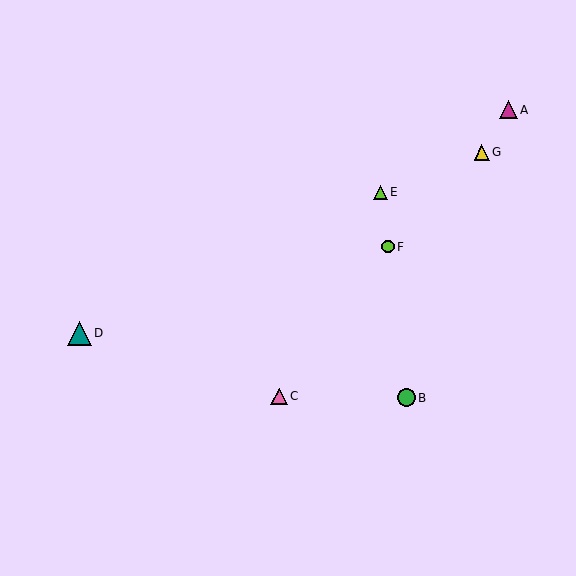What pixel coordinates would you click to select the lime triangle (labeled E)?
Click at (380, 192) to select the lime triangle E.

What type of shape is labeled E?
Shape E is a lime triangle.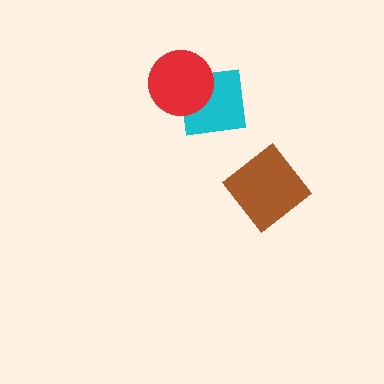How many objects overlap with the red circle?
1 object overlaps with the red circle.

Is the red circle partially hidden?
No, no other shape covers it.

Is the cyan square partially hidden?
Yes, it is partially covered by another shape.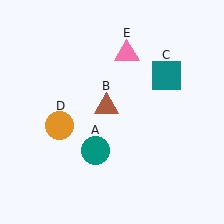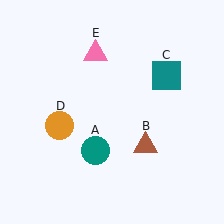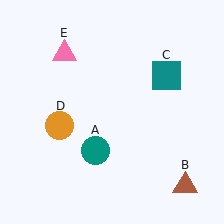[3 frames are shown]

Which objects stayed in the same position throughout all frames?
Teal circle (object A) and teal square (object C) and orange circle (object D) remained stationary.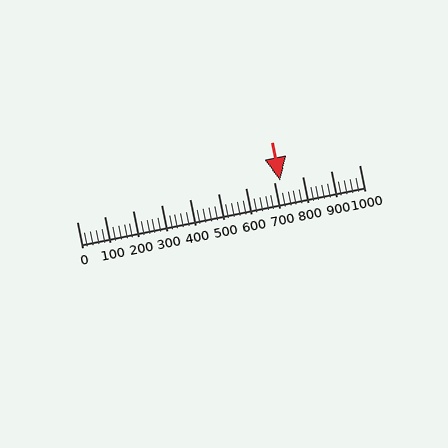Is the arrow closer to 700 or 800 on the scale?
The arrow is closer to 700.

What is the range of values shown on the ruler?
The ruler shows values from 0 to 1000.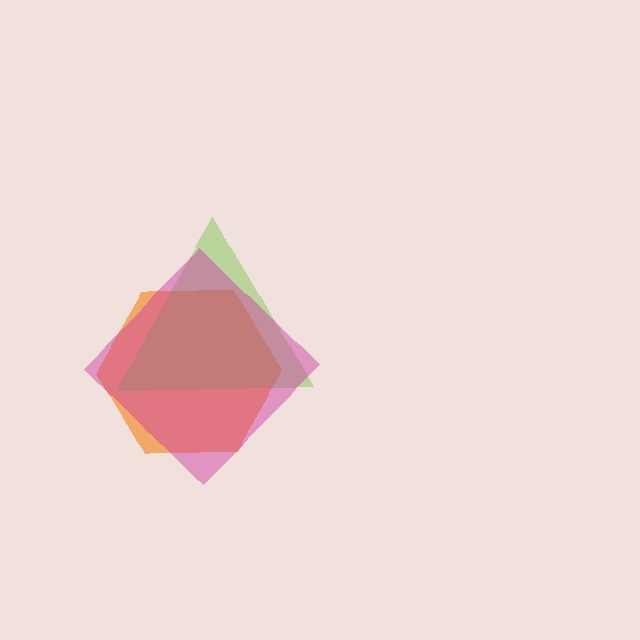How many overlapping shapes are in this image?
There are 3 overlapping shapes in the image.